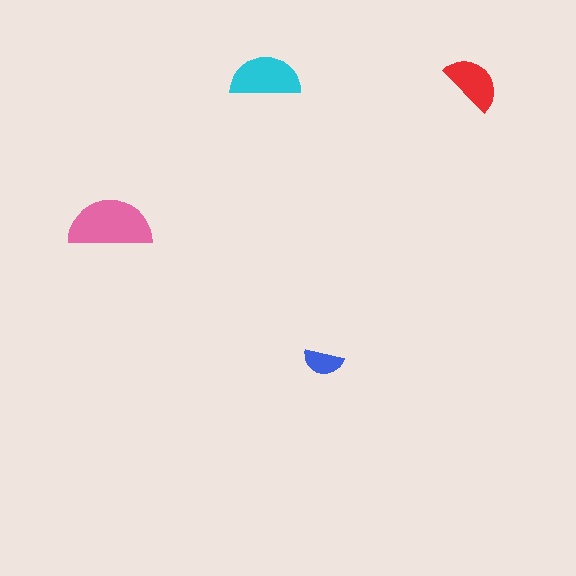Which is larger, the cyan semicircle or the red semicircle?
The cyan one.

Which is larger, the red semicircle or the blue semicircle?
The red one.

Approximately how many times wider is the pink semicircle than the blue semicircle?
About 2 times wider.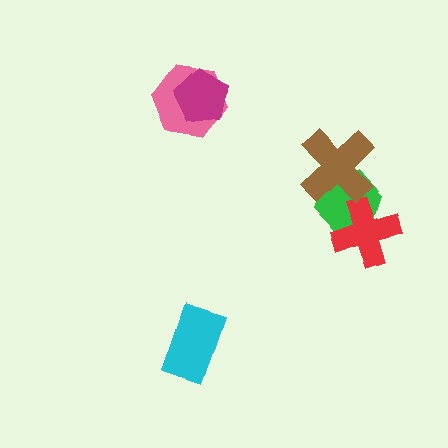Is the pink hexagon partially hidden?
Yes, it is partially covered by another shape.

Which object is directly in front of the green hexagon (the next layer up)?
The red cross is directly in front of the green hexagon.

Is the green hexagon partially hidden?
Yes, it is partially covered by another shape.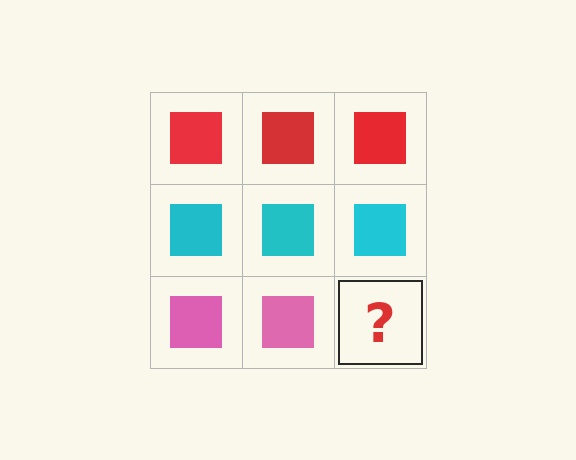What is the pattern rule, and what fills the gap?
The rule is that each row has a consistent color. The gap should be filled with a pink square.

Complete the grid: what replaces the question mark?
The question mark should be replaced with a pink square.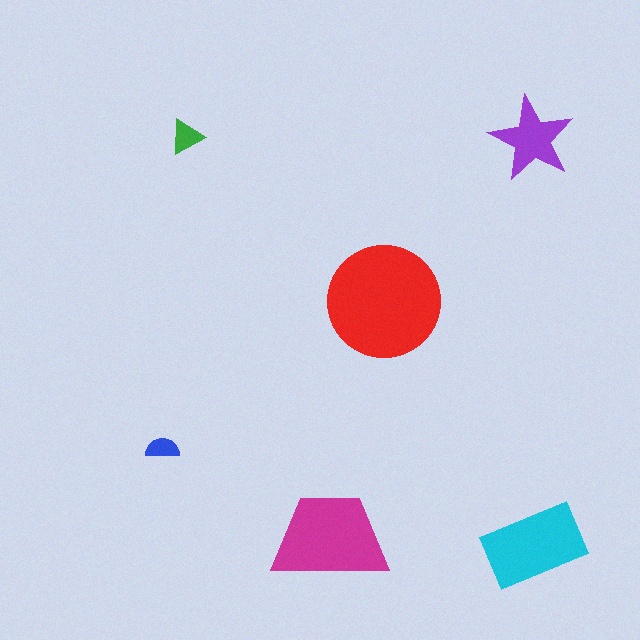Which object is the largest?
The red circle.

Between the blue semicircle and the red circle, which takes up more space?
The red circle.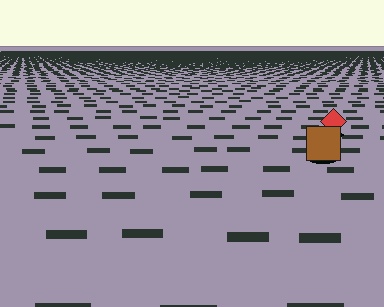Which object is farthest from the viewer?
The red diamond is farthest from the viewer. It appears smaller and the ground texture around it is denser.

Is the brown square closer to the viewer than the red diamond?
Yes. The brown square is closer — you can tell from the texture gradient: the ground texture is coarser near it.